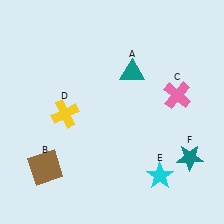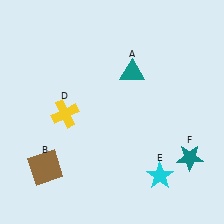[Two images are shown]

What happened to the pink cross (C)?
The pink cross (C) was removed in Image 2. It was in the top-right area of Image 1.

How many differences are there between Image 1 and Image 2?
There is 1 difference between the two images.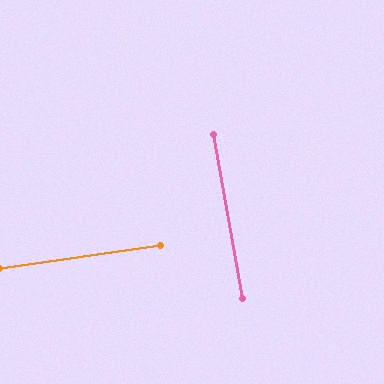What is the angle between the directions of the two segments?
Approximately 88 degrees.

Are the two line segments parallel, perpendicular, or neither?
Perpendicular — they meet at approximately 88°.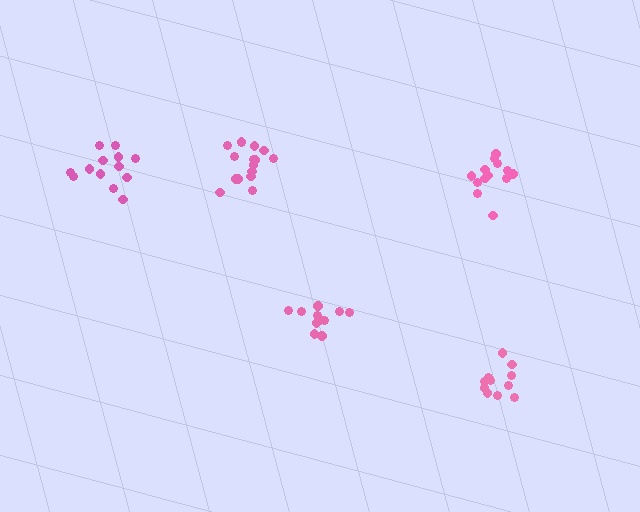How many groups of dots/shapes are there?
There are 5 groups.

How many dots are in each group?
Group 1: 11 dots, Group 2: 11 dots, Group 3: 13 dots, Group 4: 16 dots, Group 5: 13 dots (64 total).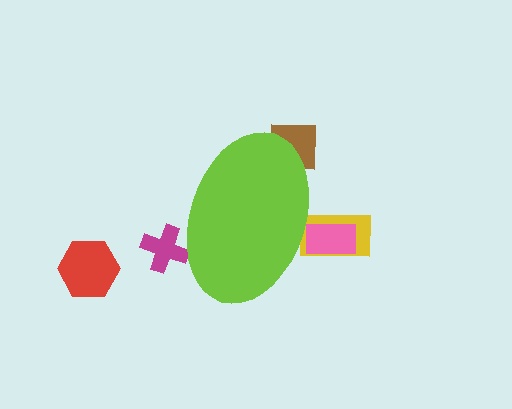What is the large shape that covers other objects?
A lime ellipse.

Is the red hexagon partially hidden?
No, the red hexagon is fully visible.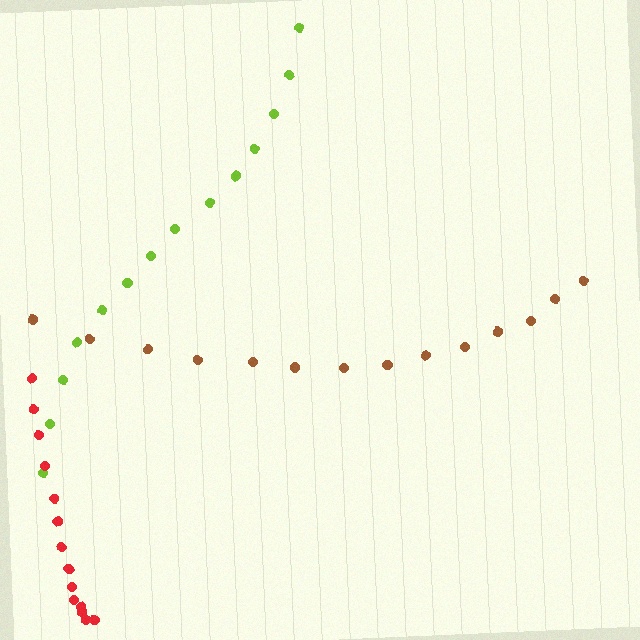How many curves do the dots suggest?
There are 3 distinct paths.